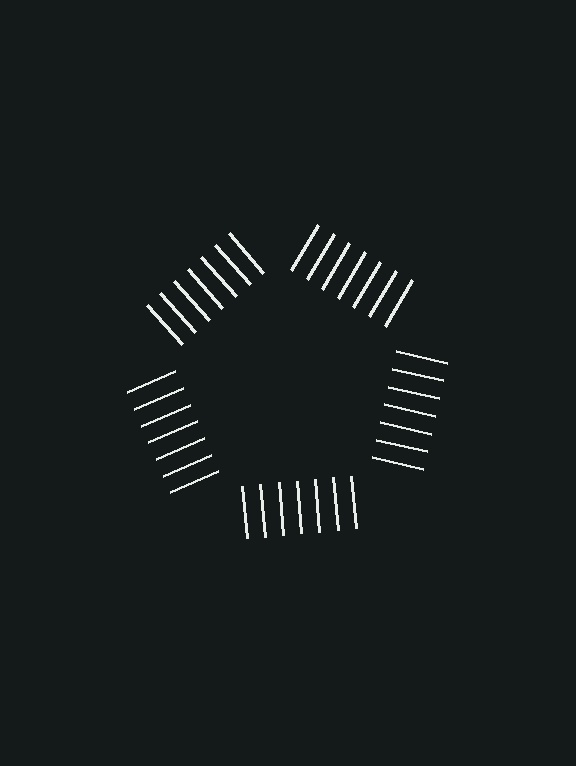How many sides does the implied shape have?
5 sides — the line-ends trace a pentagon.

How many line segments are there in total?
35 — 7 along each of the 5 edges.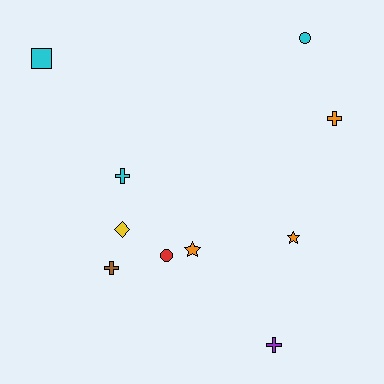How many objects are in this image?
There are 10 objects.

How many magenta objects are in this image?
There are no magenta objects.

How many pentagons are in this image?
There are no pentagons.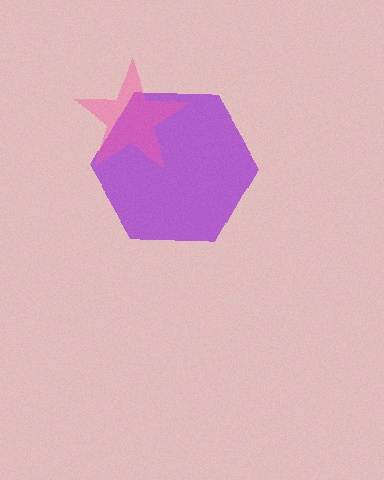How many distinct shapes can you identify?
There are 2 distinct shapes: a purple hexagon, a pink star.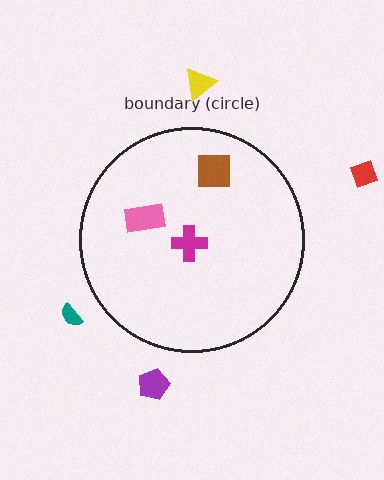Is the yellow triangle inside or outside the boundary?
Outside.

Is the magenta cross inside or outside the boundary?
Inside.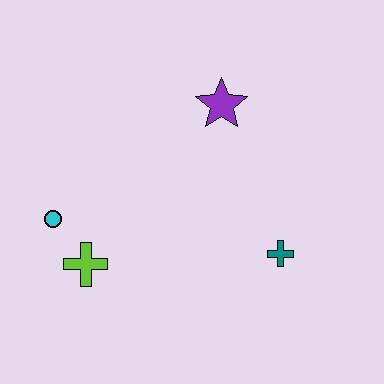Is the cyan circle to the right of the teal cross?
No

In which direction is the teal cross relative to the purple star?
The teal cross is below the purple star.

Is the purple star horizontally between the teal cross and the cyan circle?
Yes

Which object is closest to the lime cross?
The cyan circle is closest to the lime cross.